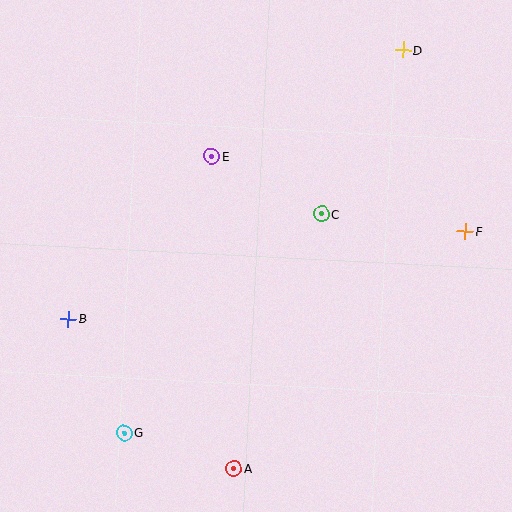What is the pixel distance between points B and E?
The distance between B and E is 217 pixels.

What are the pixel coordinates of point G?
Point G is at (124, 433).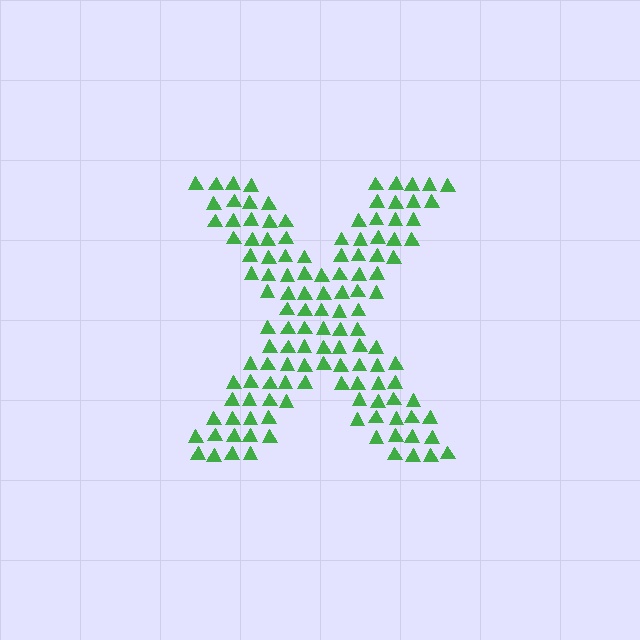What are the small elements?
The small elements are triangles.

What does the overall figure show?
The overall figure shows the letter X.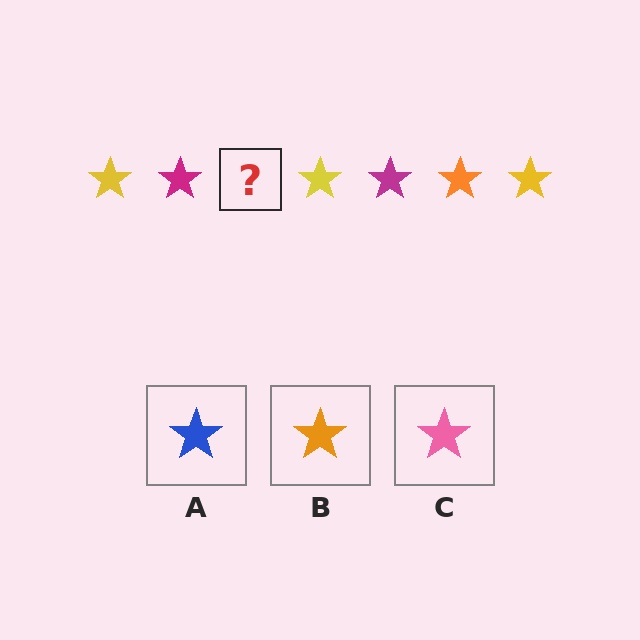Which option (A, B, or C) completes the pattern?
B.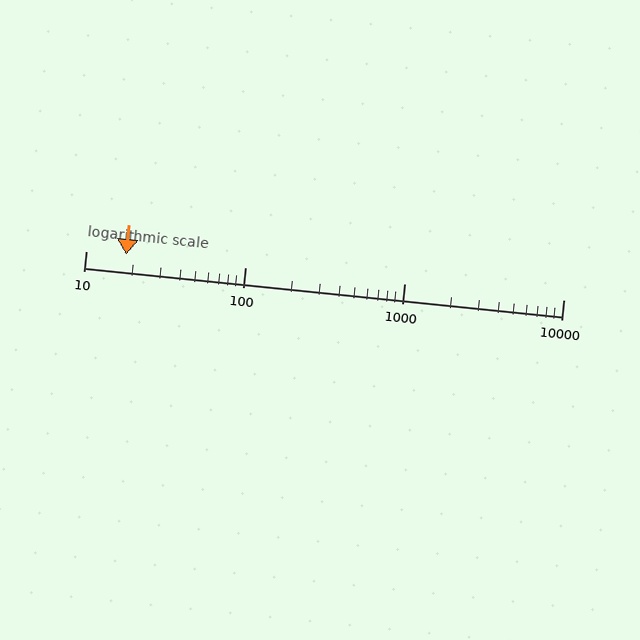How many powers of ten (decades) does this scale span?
The scale spans 3 decades, from 10 to 10000.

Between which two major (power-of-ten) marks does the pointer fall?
The pointer is between 10 and 100.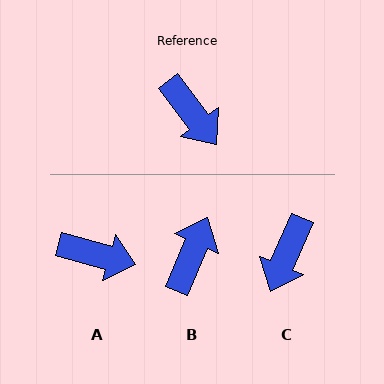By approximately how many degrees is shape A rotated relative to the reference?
Approximately 37 degrees counter-clockwise.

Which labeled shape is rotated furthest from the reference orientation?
B, about 119 degrees away.